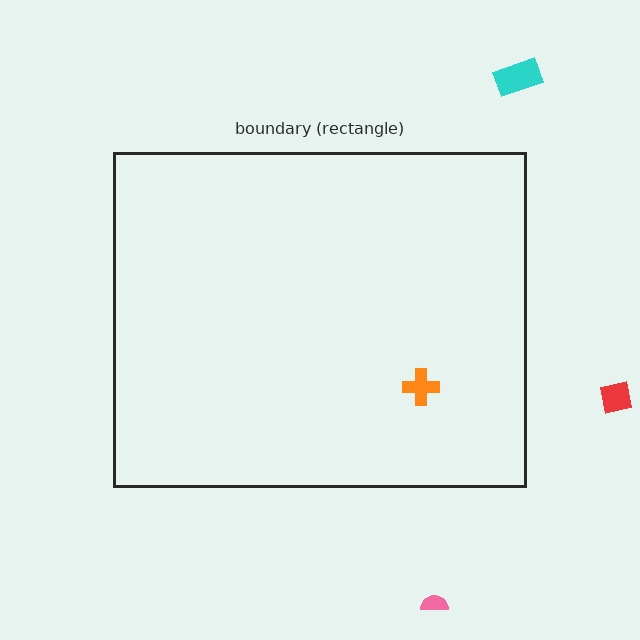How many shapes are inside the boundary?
1 inside, 3 outside.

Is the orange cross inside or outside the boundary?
Inside.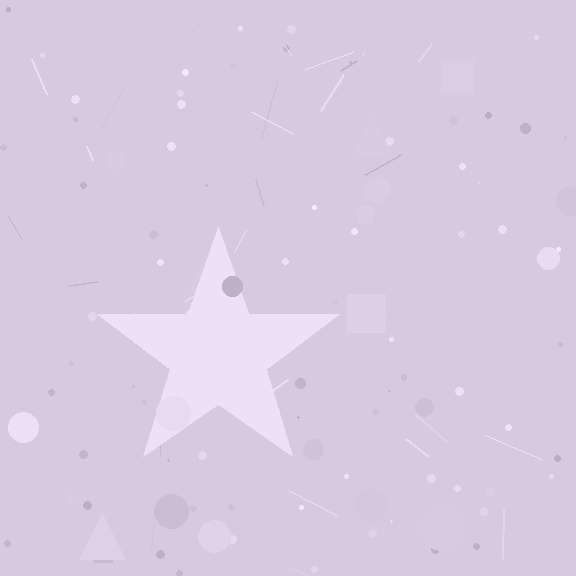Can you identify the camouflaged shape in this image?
The camouflaged shape is a star.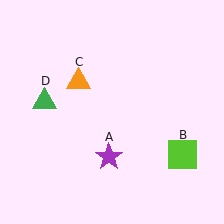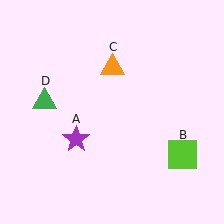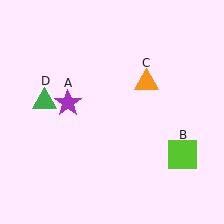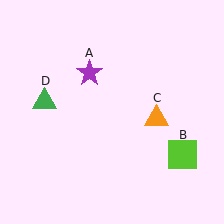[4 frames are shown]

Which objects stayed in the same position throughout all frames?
Lime square (object B) and green triangle (object D) remained stationary.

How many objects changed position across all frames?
2 objects changed position: purple star (object A), orange triangle (object C).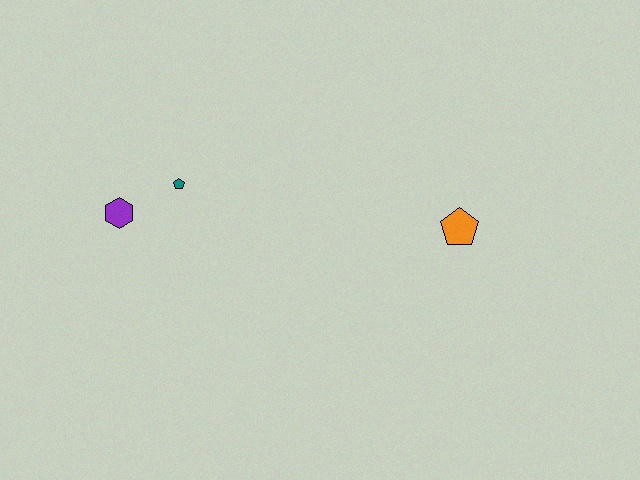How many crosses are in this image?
There are no crosses.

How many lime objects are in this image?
There are no lime objects.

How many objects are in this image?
There are 3 objects.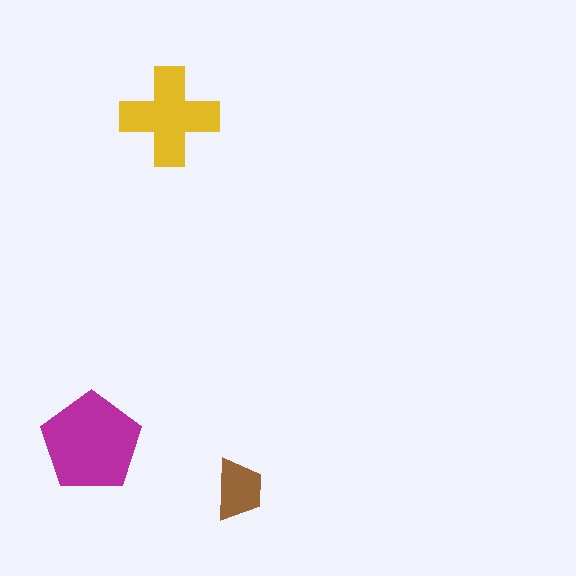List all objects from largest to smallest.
The magenta pentagon, the yellow cross, the brown trapezoid.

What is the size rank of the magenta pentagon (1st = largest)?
1st.